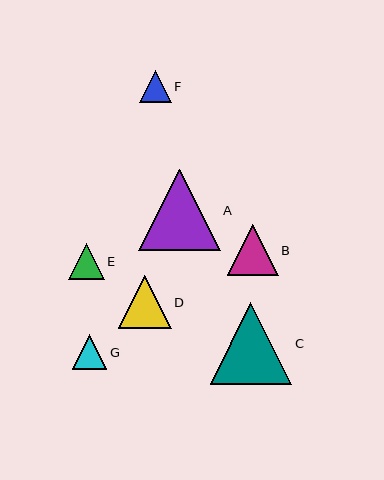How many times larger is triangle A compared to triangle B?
Triangle A is approximately 1.6 times the size of triangle B.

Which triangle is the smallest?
Triangle F is the smallest with a size of approximately 32 pixels.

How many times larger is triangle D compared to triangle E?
Triangle D is approximately 1.5 times the size of triangle E.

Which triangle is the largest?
Triangle A is the largest with a size of approximately 81 pixels.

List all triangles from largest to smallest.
From largest to smallest: A, C, D, B, E, G, F.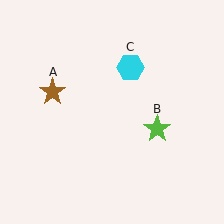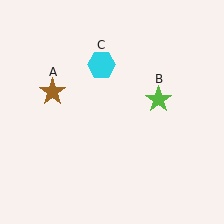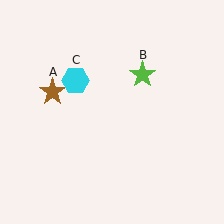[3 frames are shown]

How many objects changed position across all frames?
2 objects changed position: lime star (object B), cyan hexagon (object C).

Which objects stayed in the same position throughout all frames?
Brown star (object A) remained stationary.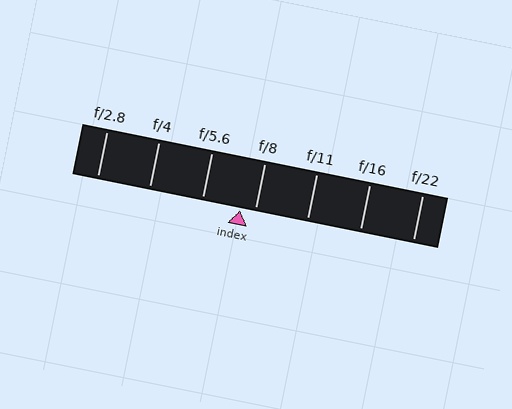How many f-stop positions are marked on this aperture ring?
There are 7 f-stop positions marked.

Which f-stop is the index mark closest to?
The index mark is closest to f/8.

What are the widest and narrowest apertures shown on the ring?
The widest aperture shown is f/2.8 and the narrowest is f/22.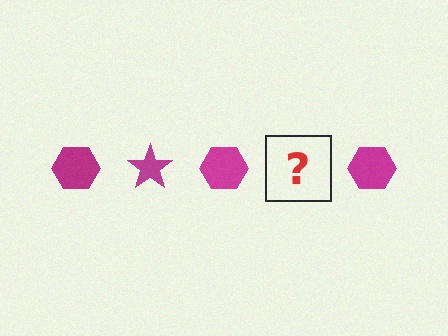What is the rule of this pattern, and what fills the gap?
The rule is that the pattern cycles through hexagon, star shapes in magenta. The gap should be filled with a magenta star.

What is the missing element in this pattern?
The missing element is a magenta star.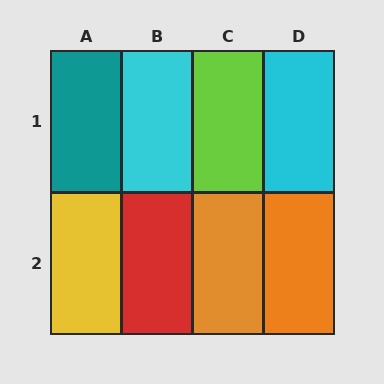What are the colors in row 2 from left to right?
Yellow, red, orange, orange.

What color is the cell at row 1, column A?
Teal.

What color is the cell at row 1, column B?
Cyan.